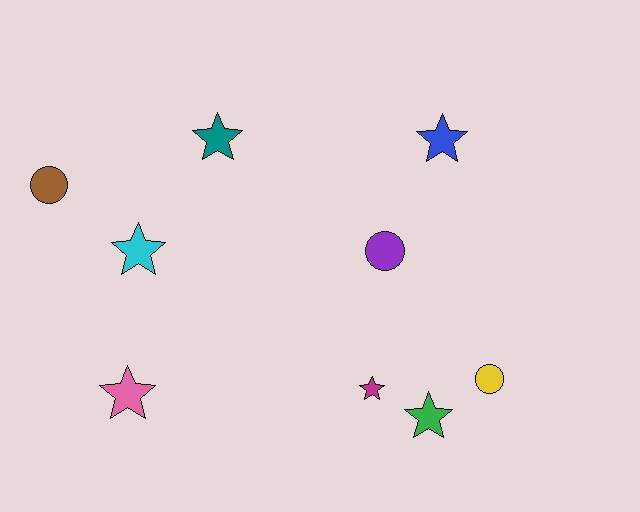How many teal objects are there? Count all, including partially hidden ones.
There is 1 teal object.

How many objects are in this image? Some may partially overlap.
There are 9 objects.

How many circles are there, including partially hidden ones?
There are 3 circles.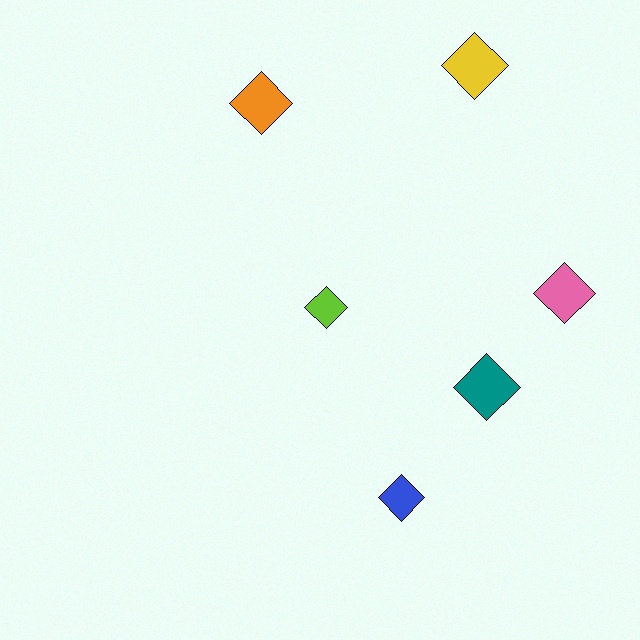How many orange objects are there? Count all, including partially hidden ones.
There is 1 orange object.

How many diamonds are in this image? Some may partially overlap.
There are 6 diamonds.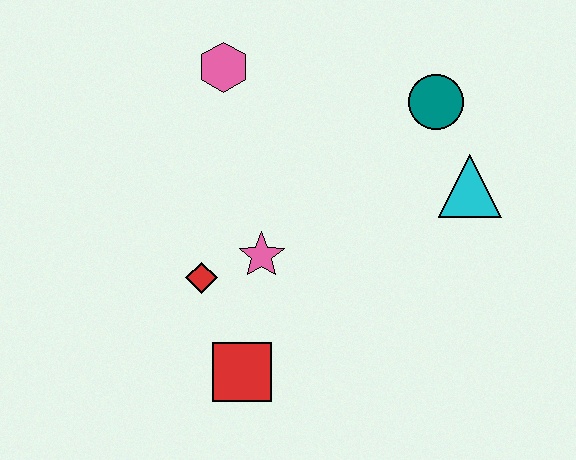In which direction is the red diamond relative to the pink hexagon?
The red diamond is below the pink hexagon.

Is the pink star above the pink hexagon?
No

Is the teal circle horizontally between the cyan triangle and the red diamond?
Yes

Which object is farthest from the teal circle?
The red square is farthest from the teal circle.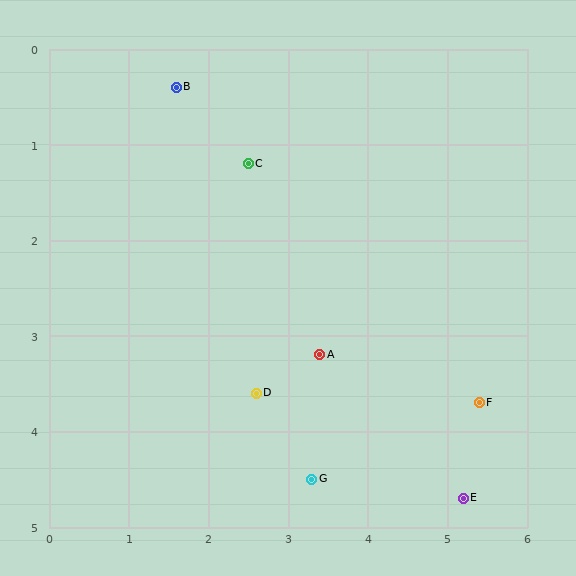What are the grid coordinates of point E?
Point E is at approximately (5.2, 4.7).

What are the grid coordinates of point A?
Point A is at approximately (3.4, 3.2).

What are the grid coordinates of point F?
Point F is at approximately (5.4, 3.7).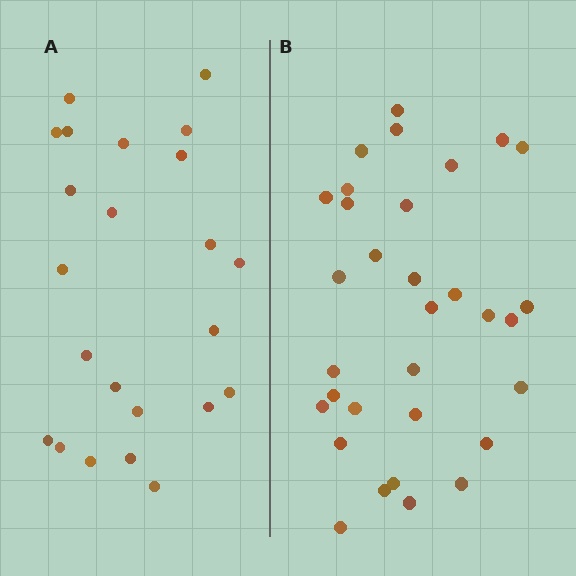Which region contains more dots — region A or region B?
Region B (the right region) has more dots.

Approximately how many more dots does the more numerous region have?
Region B has roughly 8 or so more dots than region A.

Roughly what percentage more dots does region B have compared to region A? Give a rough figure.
About 40% more.